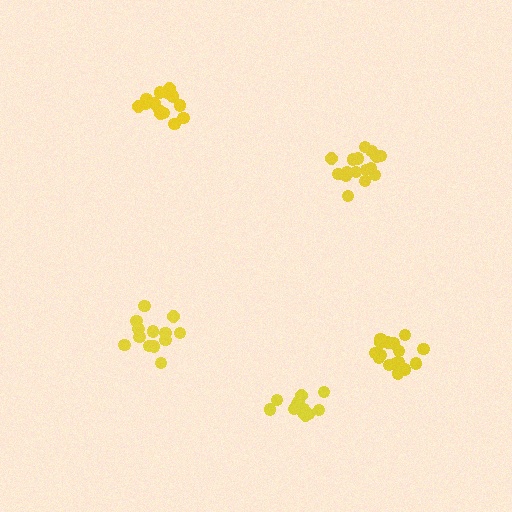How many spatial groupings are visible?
There are 5 spatial groupings.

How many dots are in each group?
Group 1: 17 dots, Group 2: 16 dots, Group 3: 14 dots, Group 4: 15 dots, Group 5: 13 dots (75 total).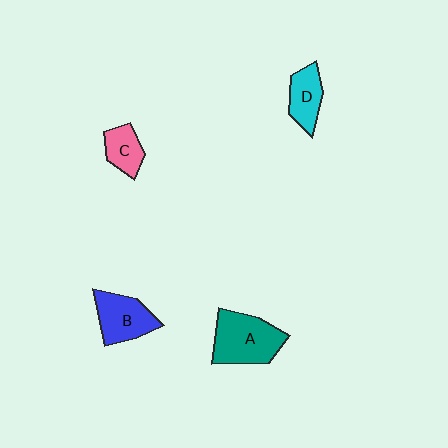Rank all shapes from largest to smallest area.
From largest to smallest: A (teal), B (blue), D (cyan), C (pink).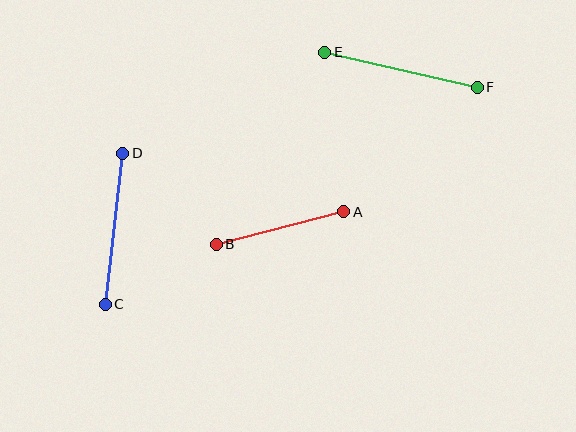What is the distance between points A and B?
The distance is approximately 131 pixels.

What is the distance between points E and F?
The distance is approximately 157 pixels.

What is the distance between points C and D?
The distance is approximately 152 pixels.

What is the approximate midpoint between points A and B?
The midpoint is at approximately (280, 228) pixels.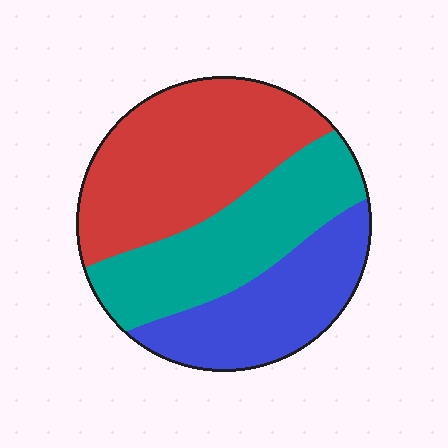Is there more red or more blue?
Red.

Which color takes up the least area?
Blue, at roughly 25%.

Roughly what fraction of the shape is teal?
Teal takes up between a sixth and a third of the shape.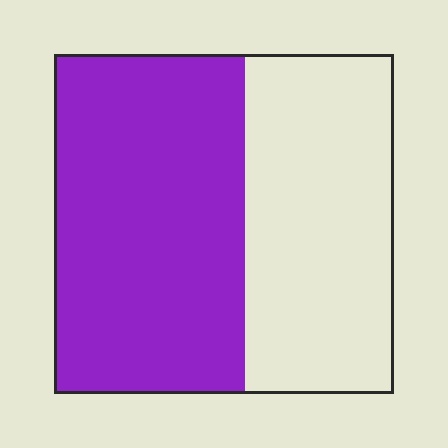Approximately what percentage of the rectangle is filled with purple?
Approximately 55%.